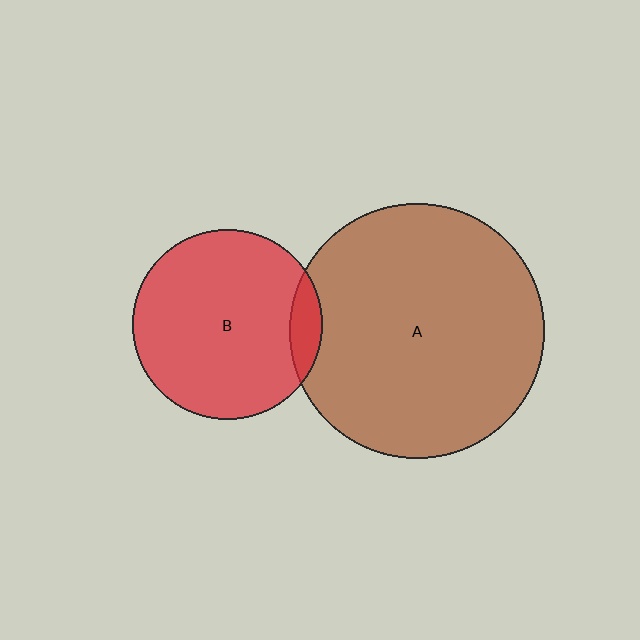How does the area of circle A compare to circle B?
Approximately 1.8 times.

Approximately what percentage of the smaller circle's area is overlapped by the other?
Approximately 10%.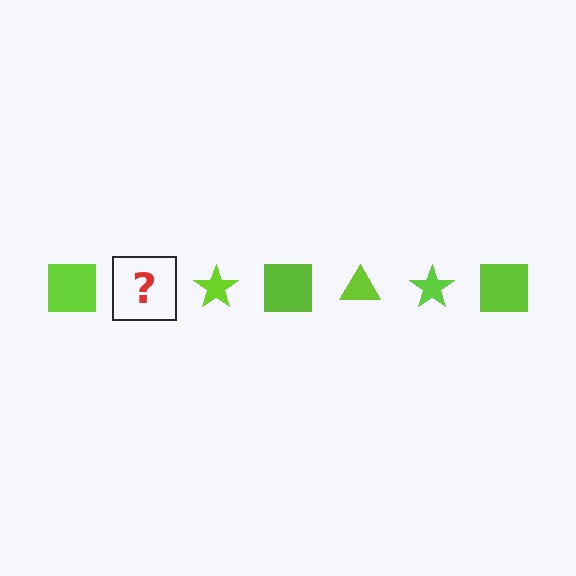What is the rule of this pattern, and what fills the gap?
The rule is that the pattern cycles through square, triangle, star shapes in lime. The gap should be filled with a lime triangle.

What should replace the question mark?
The question mark should be replaced with a lime triangle.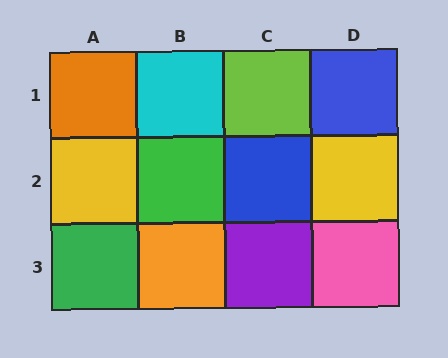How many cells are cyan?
1 cell is cyan.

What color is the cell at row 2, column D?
Yellow.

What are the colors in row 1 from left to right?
Orange, cyan, lime, blue.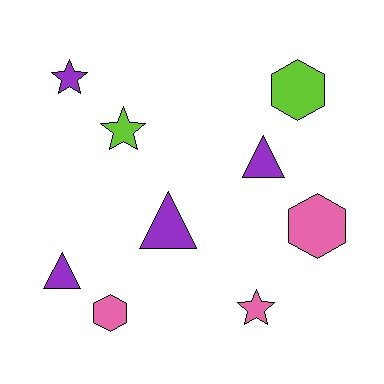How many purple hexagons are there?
There are no purple hexagons.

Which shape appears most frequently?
Hexagon, with 3 objects.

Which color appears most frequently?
Purple, with 4 objects.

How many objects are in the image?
There are 9 objects.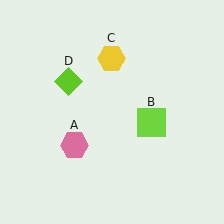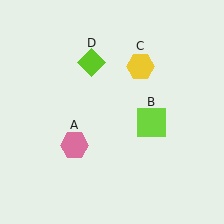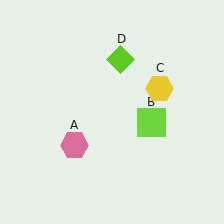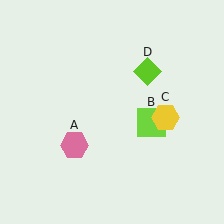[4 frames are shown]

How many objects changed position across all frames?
2 objects changed position: yellow hexagon (object C), lime diamond (object D).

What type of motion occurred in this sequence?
The yellow hexagon (object C), lime diamond (object D) rotated clockwise around the center of the scene.